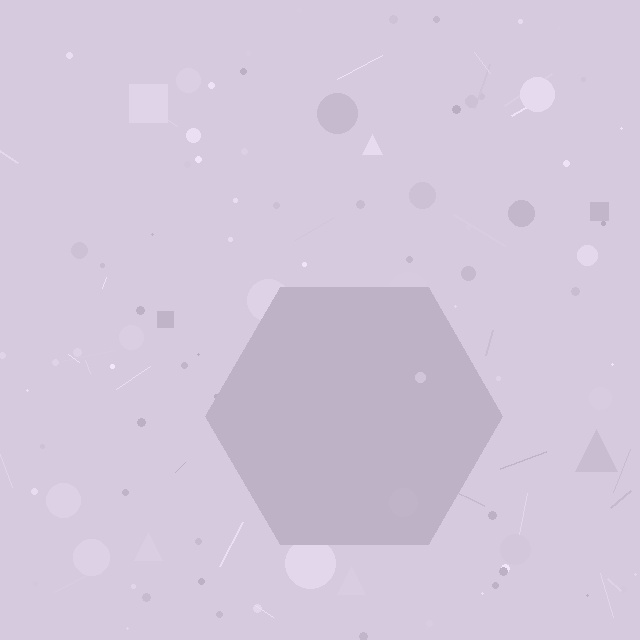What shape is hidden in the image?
A hexagon is hidden in the image.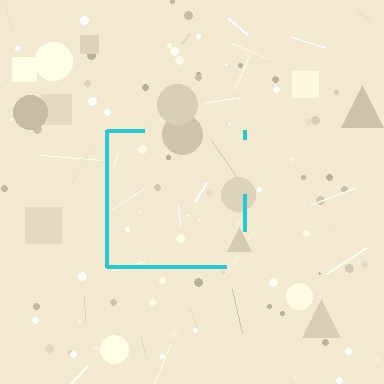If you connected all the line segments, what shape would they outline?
They would outline a square.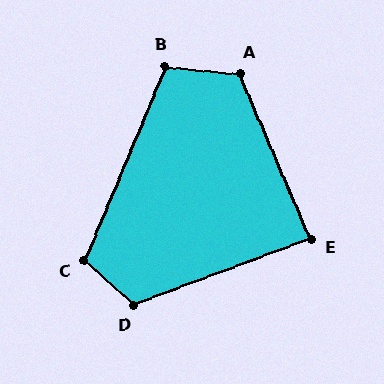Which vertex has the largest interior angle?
A, at approximately 118 degrees.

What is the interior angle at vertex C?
Approximately 110 degrees (obtuse).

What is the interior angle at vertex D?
Approximately 117 degrees (obtuse).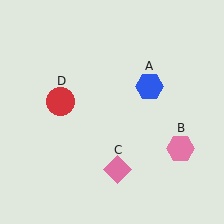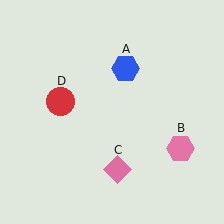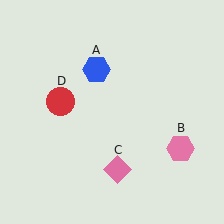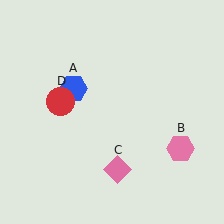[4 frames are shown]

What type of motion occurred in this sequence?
The blue hexagon (object A) rotated counterclockwise around the center of the scene.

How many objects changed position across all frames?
1 object changed position: blue hexagon (object A).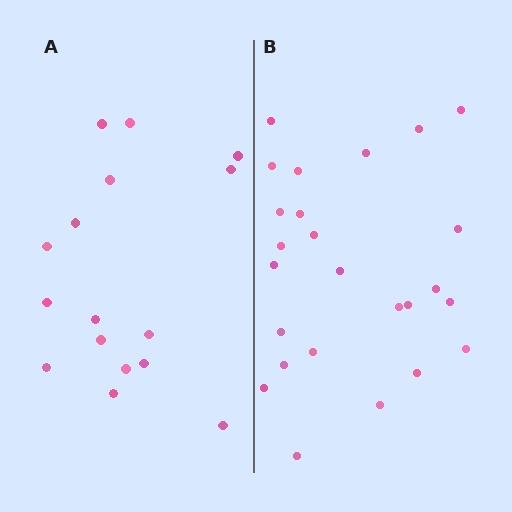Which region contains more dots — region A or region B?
Region B (the right region) has more dots.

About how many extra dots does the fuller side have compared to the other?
Region B has roughly 8 or so more dots than region A.